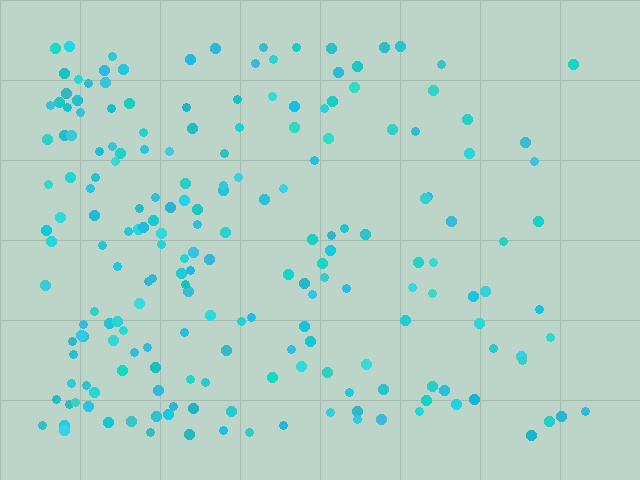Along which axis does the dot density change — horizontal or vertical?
Horizontal.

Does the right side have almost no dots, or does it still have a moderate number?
Still a moderate number, just noticeably fewer than the left.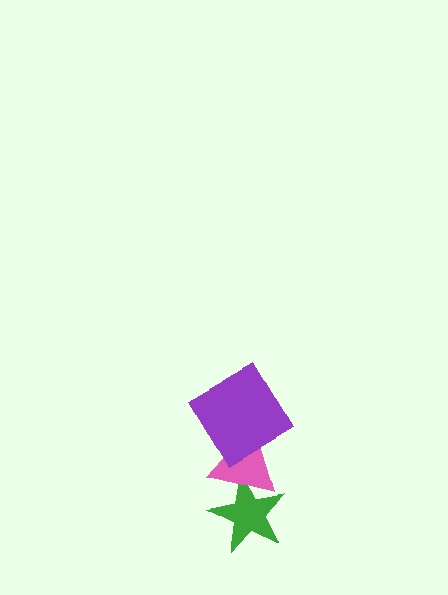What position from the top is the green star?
The green star is 3rd from the top.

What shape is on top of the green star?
The pink triangle is on top of the green star.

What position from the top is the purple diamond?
The purple diamond is 1st from the top.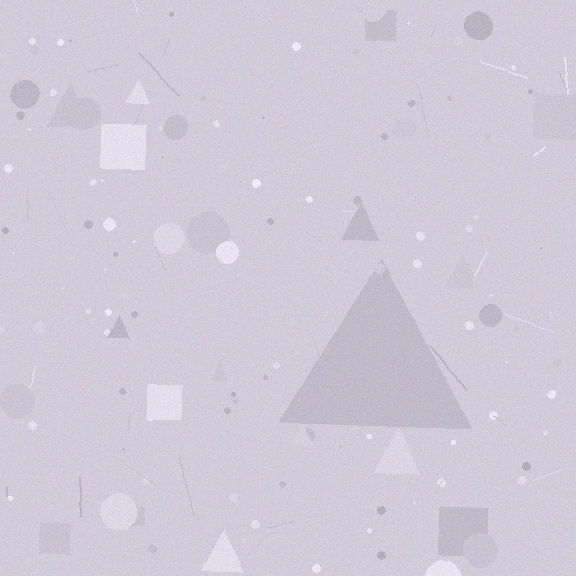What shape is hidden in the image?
A triangle is hidden in the image.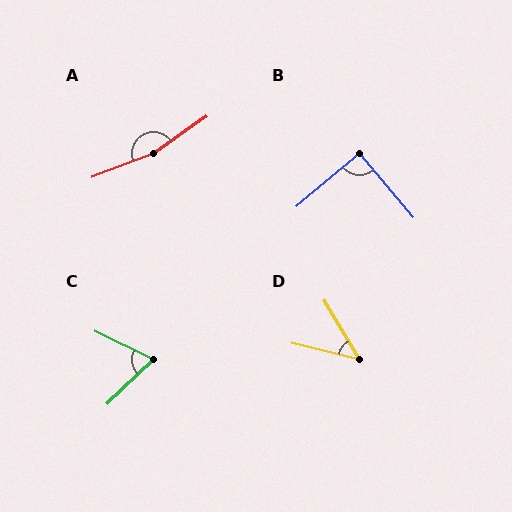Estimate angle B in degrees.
Approximately 90 degrees.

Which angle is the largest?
A, at approximately 166 degrees.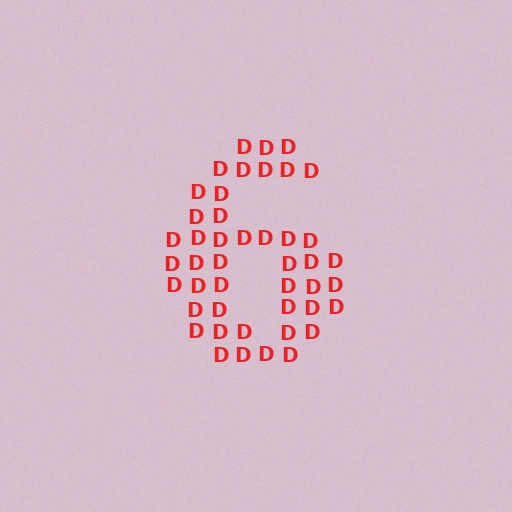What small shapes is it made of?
It is made of small letter D's.